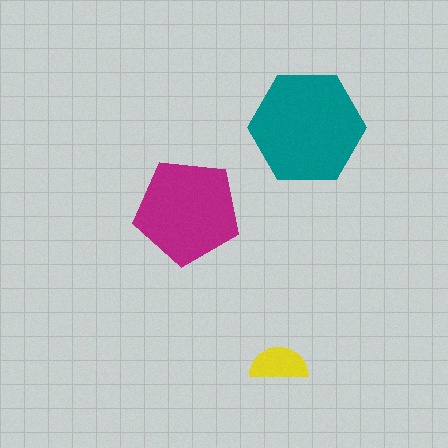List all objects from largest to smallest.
The teal hexagon, the magenta pentagon, the yellow semicircle.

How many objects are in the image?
There are 3 objects in the image.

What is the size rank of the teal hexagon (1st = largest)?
1st.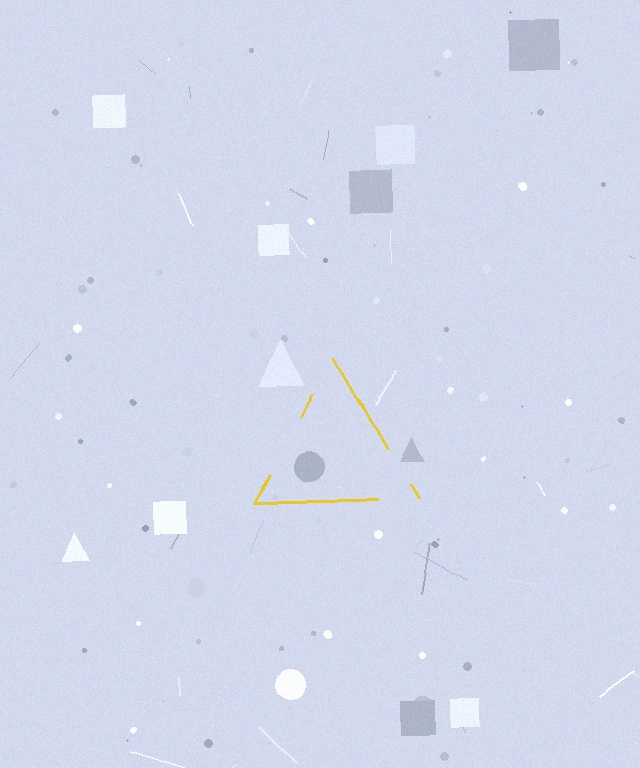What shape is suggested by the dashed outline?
The dashed outline suggests a triangle.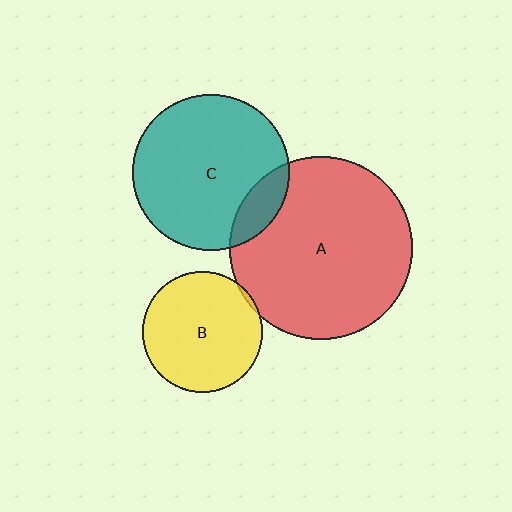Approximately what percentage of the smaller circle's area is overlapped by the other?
Approximately 5%.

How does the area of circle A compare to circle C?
Approximately 1.4 times.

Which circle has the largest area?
Circle A (red).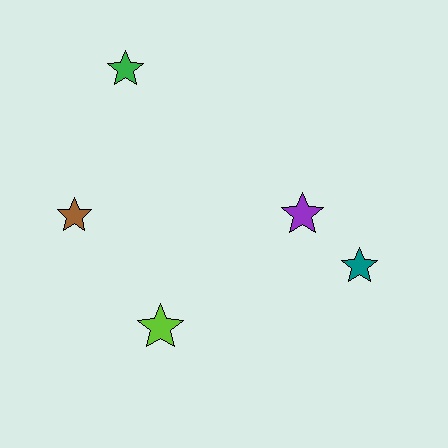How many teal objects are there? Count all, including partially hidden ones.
There is 1 teal object.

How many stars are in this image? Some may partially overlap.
There are 5 stars.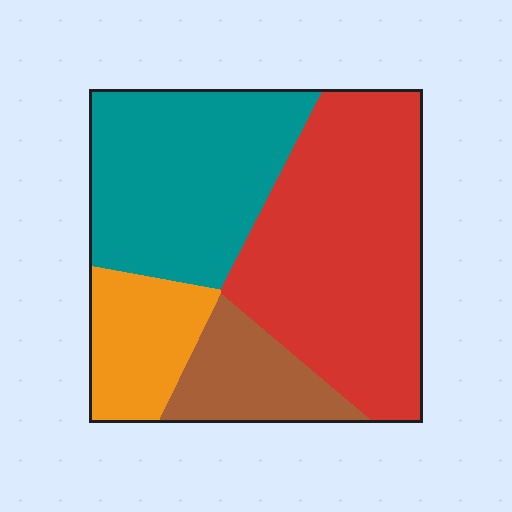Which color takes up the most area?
Red, at roughly 40%.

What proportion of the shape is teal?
Teal takes up about one third (1/3) of the shape.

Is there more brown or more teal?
Teal.